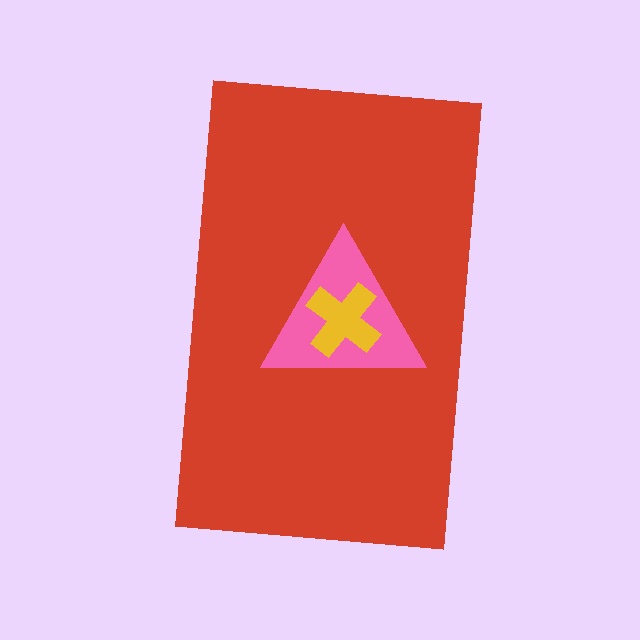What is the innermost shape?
The yellow cross.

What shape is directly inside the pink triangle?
The yellow cross.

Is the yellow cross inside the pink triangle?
Yes.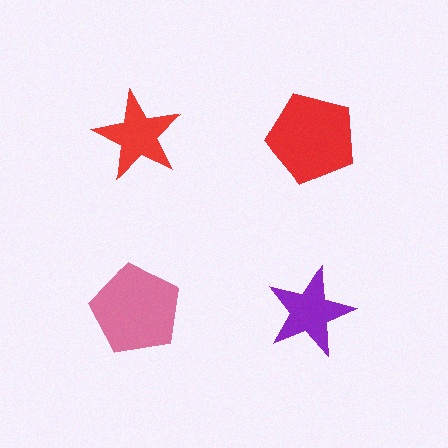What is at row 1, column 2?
A red pentagon.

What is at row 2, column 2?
A purple star.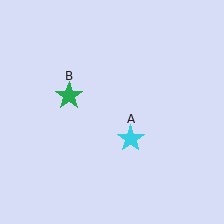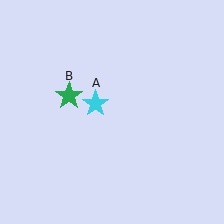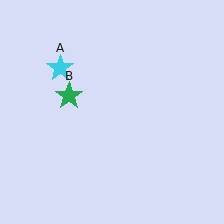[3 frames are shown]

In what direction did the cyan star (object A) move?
The cyan star (object A) moved up and to the left.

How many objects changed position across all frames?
1 object changed position: cyan star (object A).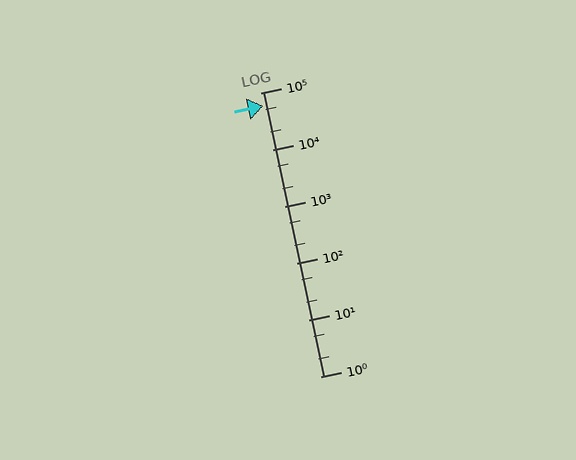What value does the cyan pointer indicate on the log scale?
The pointer indicates approximately 58000.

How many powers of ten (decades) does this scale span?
The scale spans 5 decades, from 1 to 100000.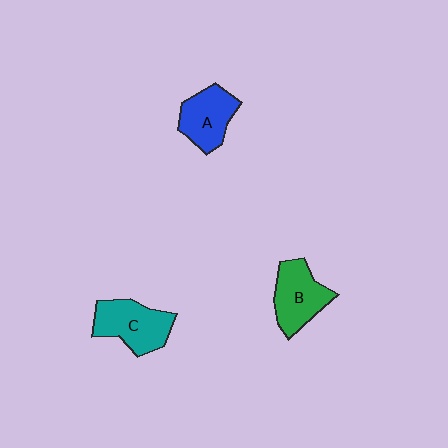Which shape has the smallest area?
Shape A (blue).